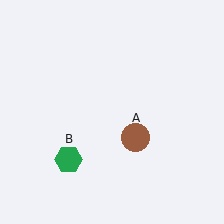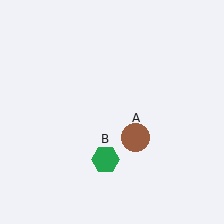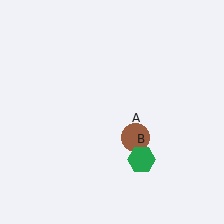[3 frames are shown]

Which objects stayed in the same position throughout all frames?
Brown circle (object A) remained stationary.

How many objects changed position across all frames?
1 object changed position: green hexagon (object B).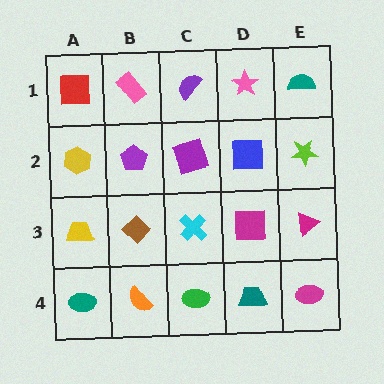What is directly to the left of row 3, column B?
A yellow trapezoid.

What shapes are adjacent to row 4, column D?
A magenta square (row 3, column D), a green ellipse (row 4, column C), a magenta ellipse (row 4, column E).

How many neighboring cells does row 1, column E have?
2.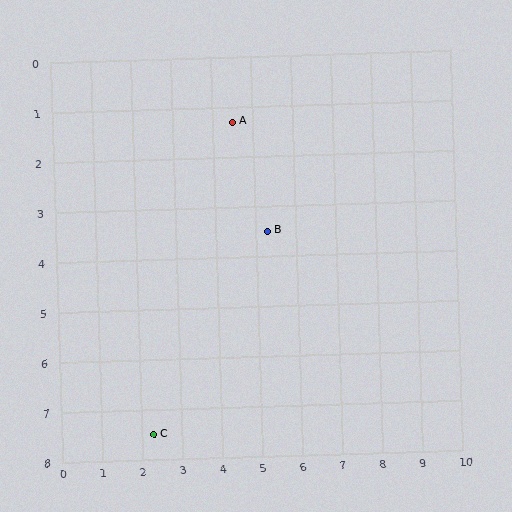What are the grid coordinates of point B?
Point B is at approximately (5.3, 3.5).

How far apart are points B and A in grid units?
Points B and A are about 2.3 grid units apart.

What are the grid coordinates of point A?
Point A is at approximately (4.5, 1.3).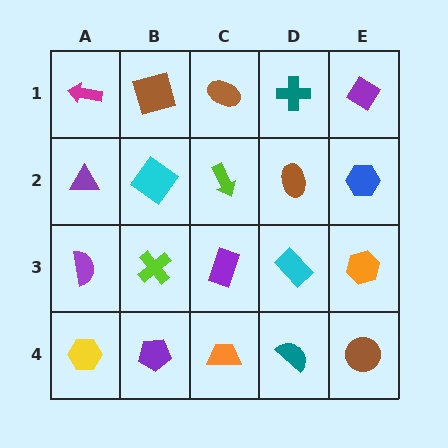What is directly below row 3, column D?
A teal semicircle.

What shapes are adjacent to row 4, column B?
A lime cross (row 3, column B), a yellow hexagon (row 4, column A), an orange trapezoid (row 4, column C).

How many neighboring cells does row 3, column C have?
4.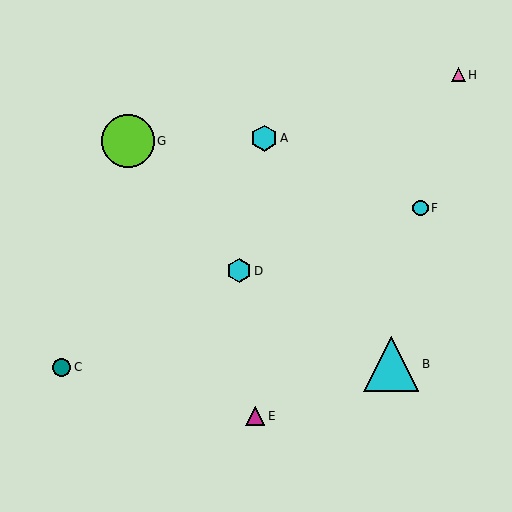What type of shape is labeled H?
Shape H is a pink triangle.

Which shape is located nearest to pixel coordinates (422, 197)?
The cyan circle (labeled F) at (421, 208) is nearest to that location.